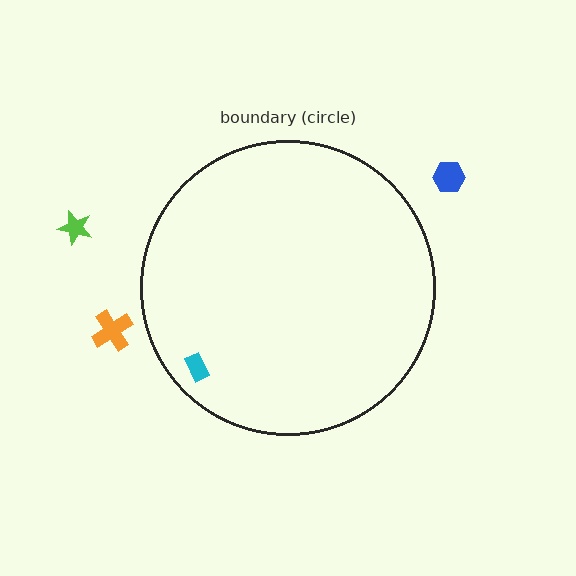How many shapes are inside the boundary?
1 inside, 3 outside.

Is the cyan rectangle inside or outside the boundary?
Inside.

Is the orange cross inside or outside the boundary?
Outside.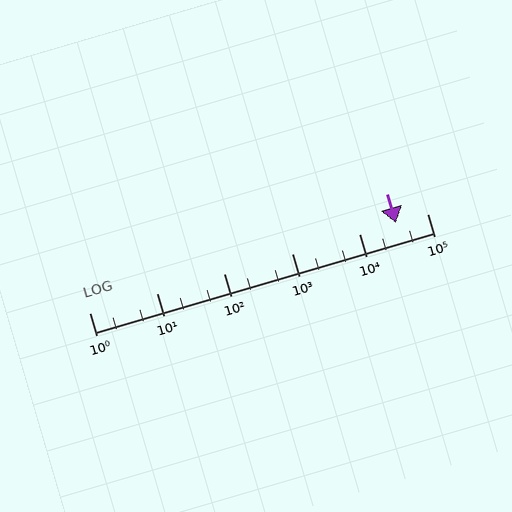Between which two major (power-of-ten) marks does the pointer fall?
The pointer is between 10000 and 100000.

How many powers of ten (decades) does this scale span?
The scale spans 5 decades, from 1 to 100000.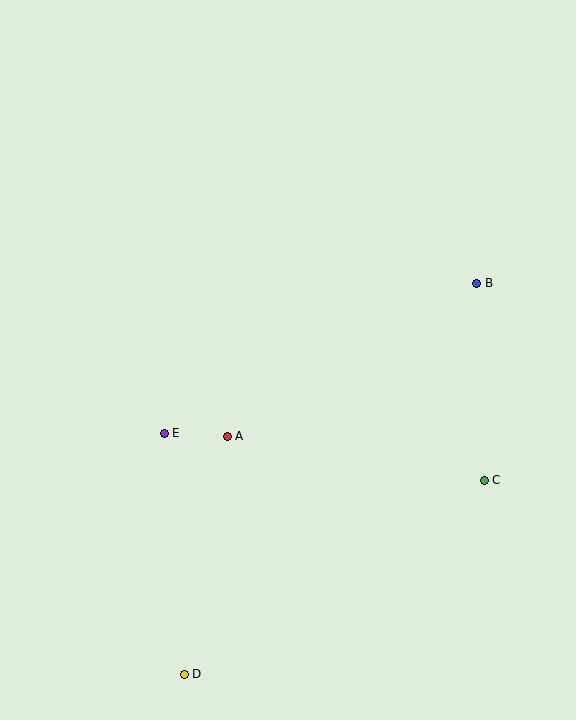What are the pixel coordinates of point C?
Point C is at (484, 480).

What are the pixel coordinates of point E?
Point E is at (164, 433).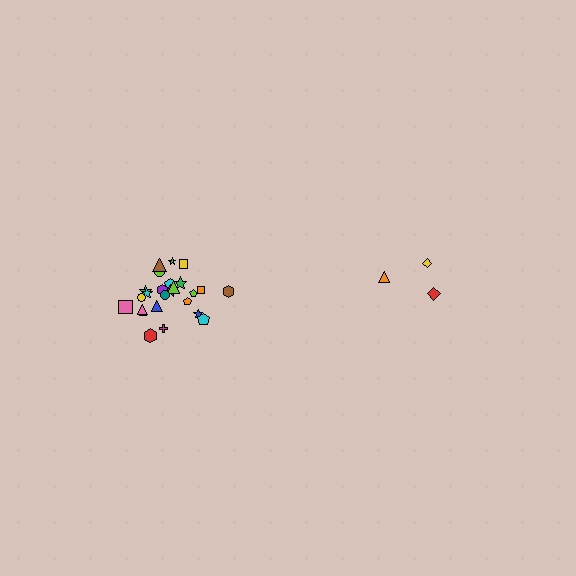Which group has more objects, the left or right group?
The left group.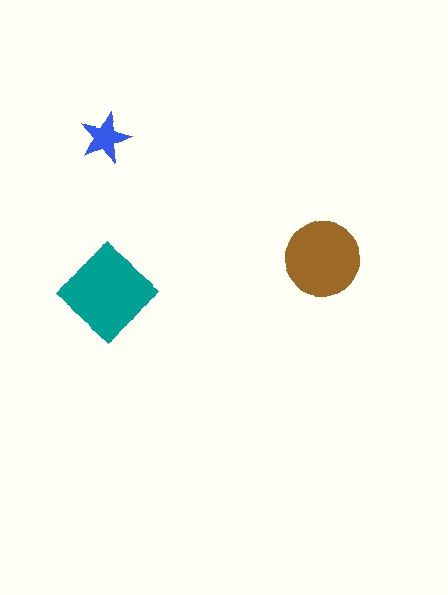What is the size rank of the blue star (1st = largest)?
3rd.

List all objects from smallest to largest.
The blue star, the brown circle, the teal diamond.